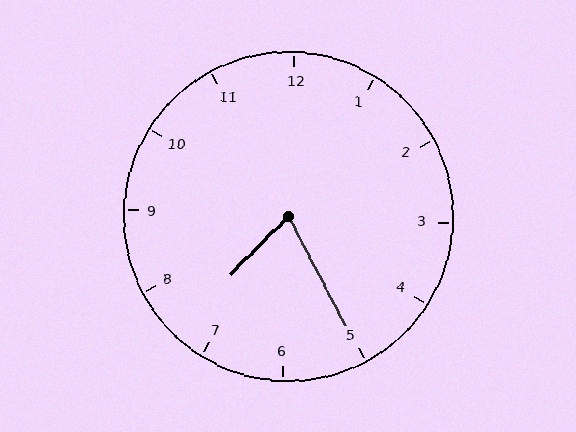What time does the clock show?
7:25.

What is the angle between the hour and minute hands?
Approximately 72 degrees.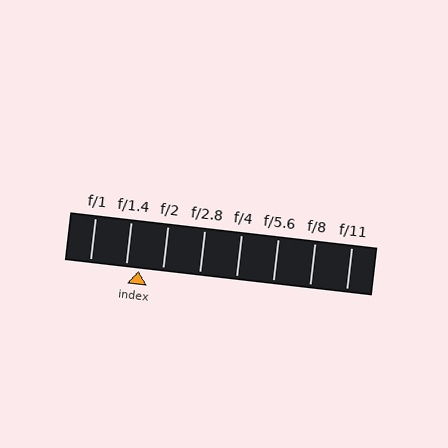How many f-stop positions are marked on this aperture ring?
There are 8 f-stop positions marked.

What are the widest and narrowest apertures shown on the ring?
The widest aperture shown is f/1 and the narrowest is f/11.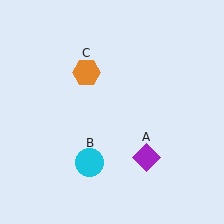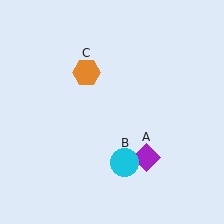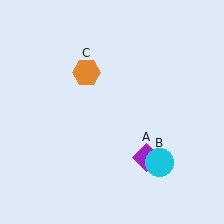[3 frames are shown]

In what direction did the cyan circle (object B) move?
The cyan circle (object B) moved right.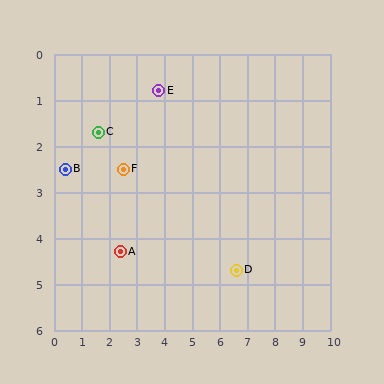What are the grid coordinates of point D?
Point D is at approximately (6.6, 4.7).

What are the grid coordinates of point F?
Point F is at approximately (2.5, 2.5).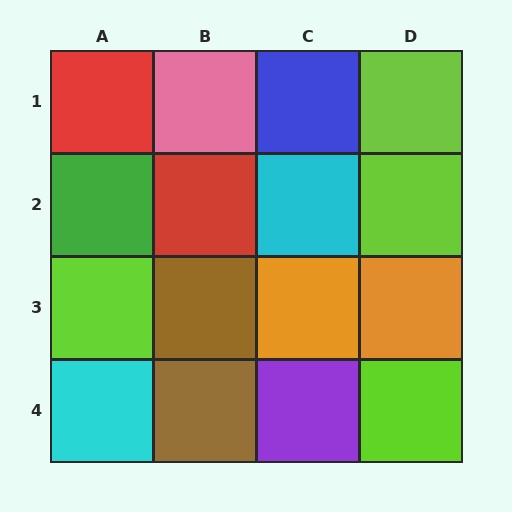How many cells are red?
2 cells are red.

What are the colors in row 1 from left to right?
Red, pink, blue, lime.